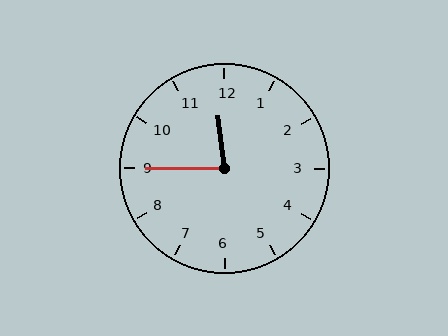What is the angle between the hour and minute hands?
Approximately 82 degrees.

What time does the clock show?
11:45.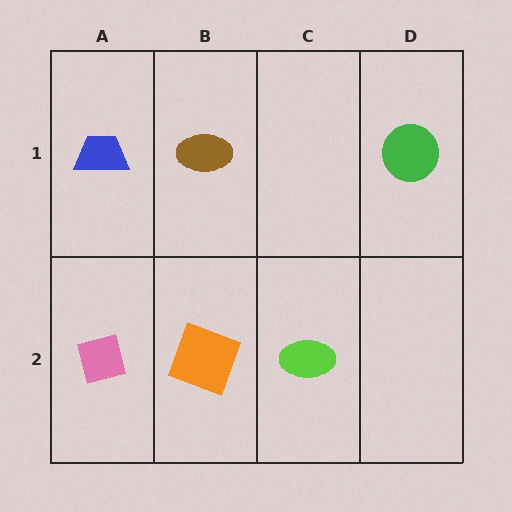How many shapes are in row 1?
3 shapes.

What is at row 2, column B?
An orange square.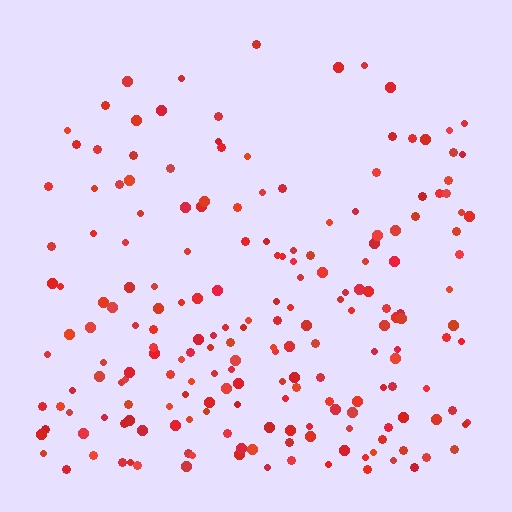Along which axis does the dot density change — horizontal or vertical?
Vertical.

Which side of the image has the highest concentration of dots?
The bottom.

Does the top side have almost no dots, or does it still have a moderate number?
Still a moderate number, just noticeably fewer than the bottom.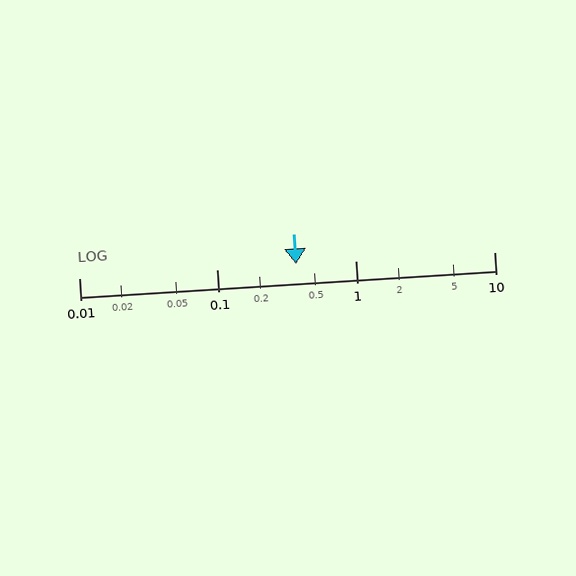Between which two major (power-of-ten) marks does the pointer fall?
The pointer is between 0.1 and 1.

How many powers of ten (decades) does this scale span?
The scale spans 3 decades, from 0.01 to 10.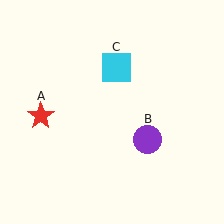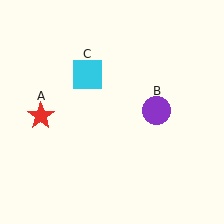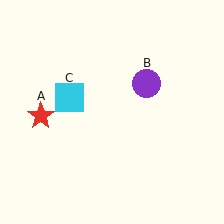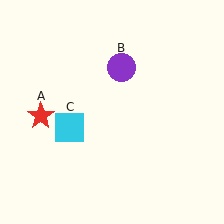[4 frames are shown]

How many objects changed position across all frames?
2 objects changed position: purple circle (object B), cyan square (object C).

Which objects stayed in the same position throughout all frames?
Red star (object A) remained stationary.